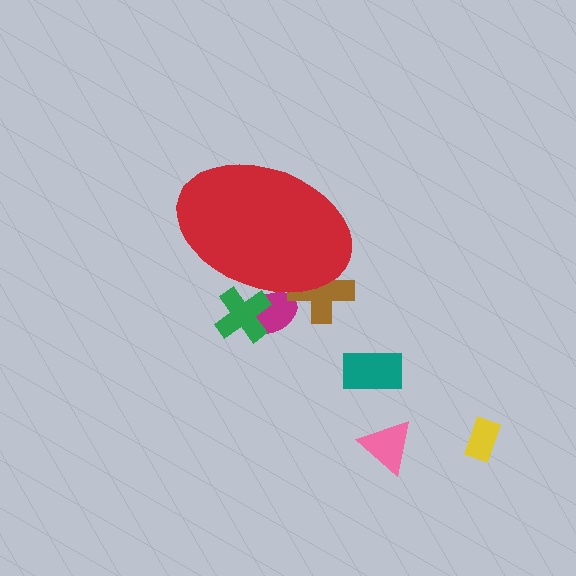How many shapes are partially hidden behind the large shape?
3 shapes are partially hidden.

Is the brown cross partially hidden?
Yes, the brown cross is partially hidden behind the red ellipse.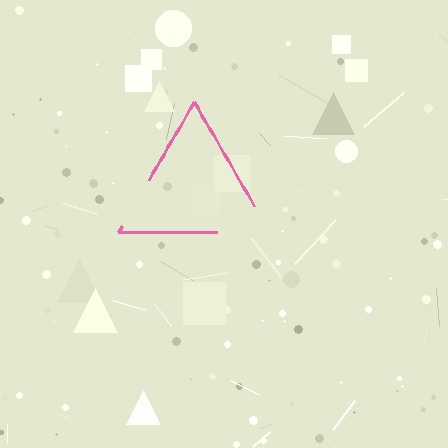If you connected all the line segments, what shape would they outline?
They would outline a triangle.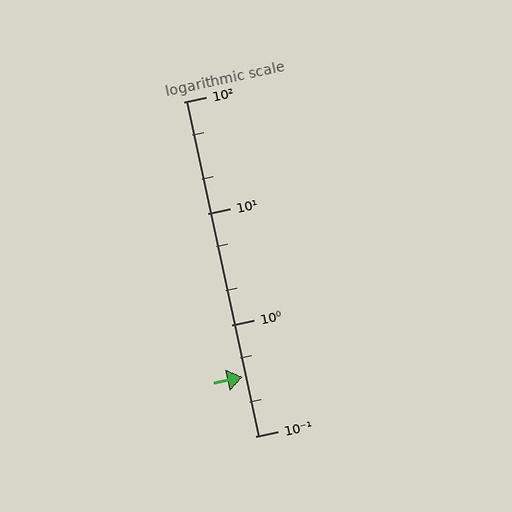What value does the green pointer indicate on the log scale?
The pointer indicates approximately 0.34.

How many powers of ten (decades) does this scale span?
The scale spans 3 decades, from 0.1 to 100.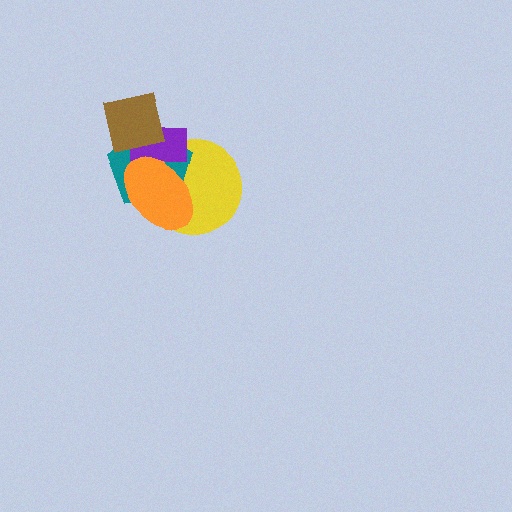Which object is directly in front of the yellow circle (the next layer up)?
The teal pentagon is directly in front of the yellow circle.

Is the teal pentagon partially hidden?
Yes, it is partially covered by another shape.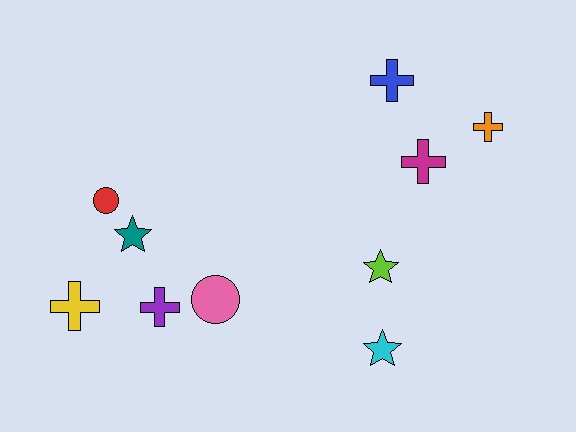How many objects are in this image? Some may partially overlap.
There are 10 objects.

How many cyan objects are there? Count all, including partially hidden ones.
There is 1 cyan object.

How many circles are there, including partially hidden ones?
There are 2 circles.